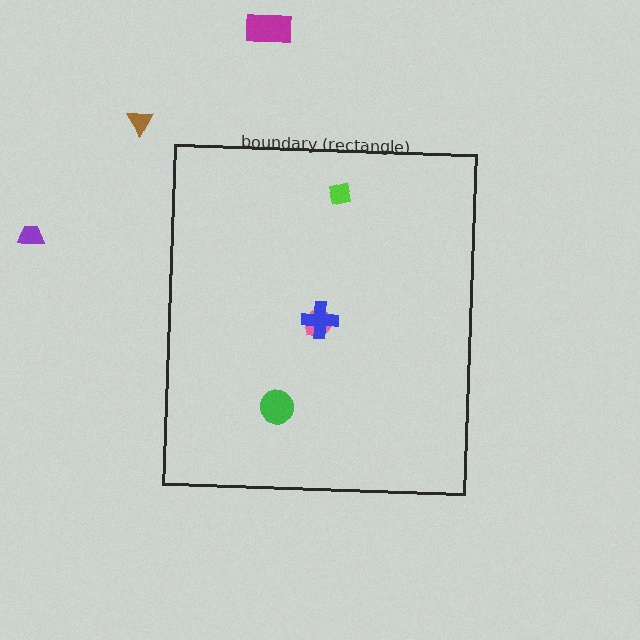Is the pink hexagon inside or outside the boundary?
Inside.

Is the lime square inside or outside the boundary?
Inside.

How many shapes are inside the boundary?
4 inside, 3 outside.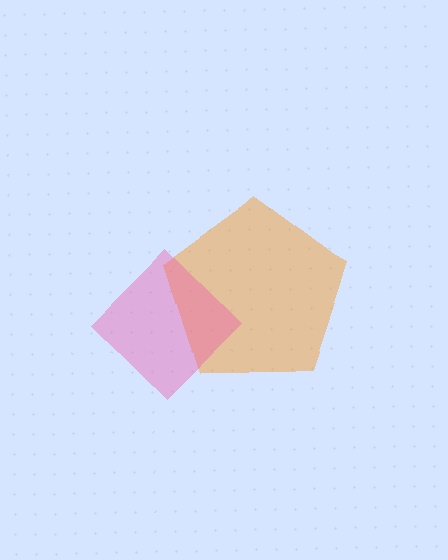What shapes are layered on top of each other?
The layered shapes are: an orange pentagon, a pink diamond.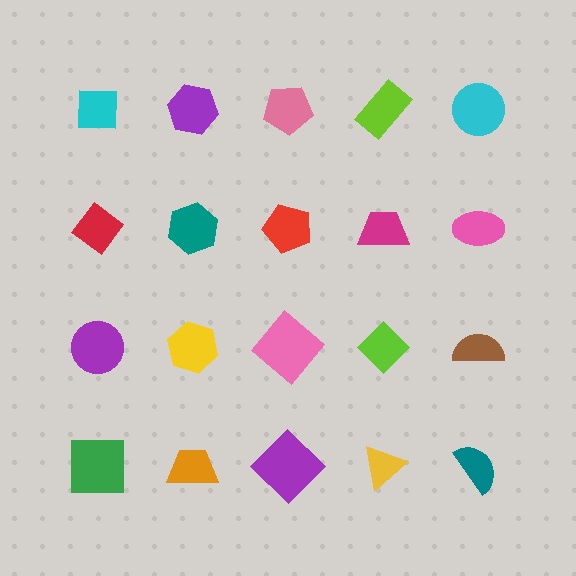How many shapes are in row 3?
5 shapes.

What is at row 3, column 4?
A lime diamond.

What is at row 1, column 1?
A cyan square.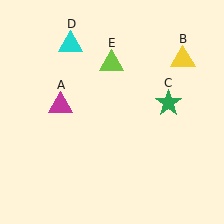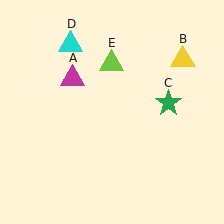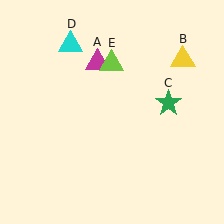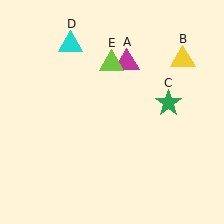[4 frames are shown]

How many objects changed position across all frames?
1 object changed position: magenta triangle (object A).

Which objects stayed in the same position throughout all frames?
Yellow triangle (object B) and green star (object C) and cyan triangle (object D) and lime triangle (object E) remained stationary.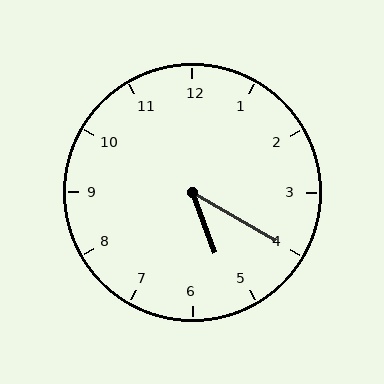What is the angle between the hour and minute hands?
Approximately 40 degrees.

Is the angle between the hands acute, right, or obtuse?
It is acute.